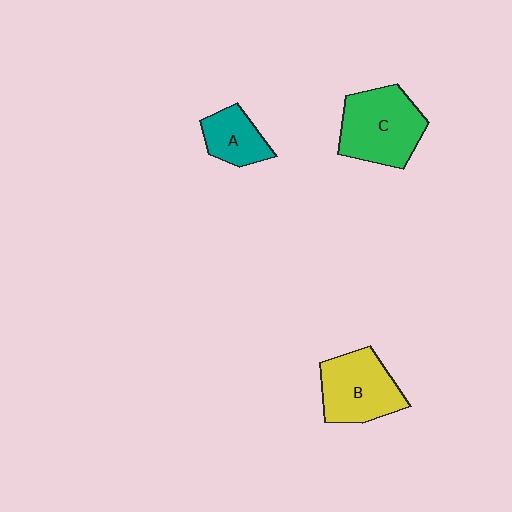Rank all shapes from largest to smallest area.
From largest to smallest: C (green), B (yellow), A (teal).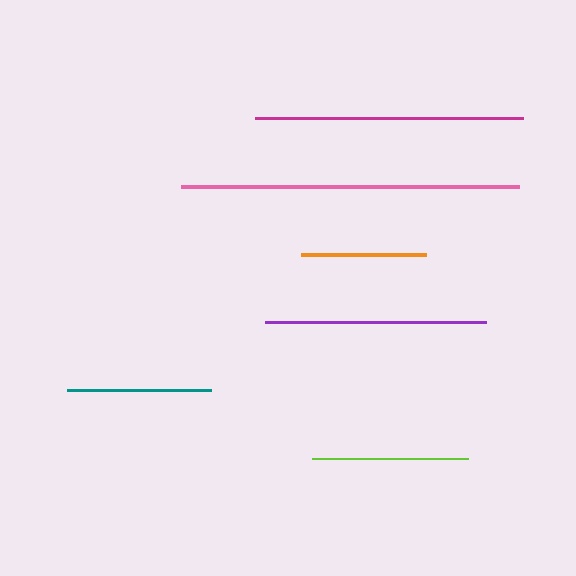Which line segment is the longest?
The pink line is the longest at approximately 338 pixels.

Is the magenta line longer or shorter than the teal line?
The magenta line is longer than the teal line.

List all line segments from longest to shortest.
From longest to shortest: pink, magenta, purple, lime, teal, orange.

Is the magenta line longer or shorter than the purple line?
The magenta line is longer than the purple line.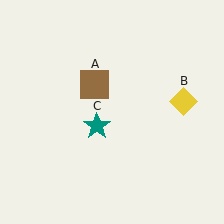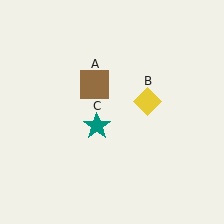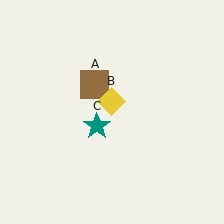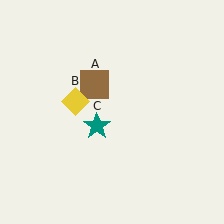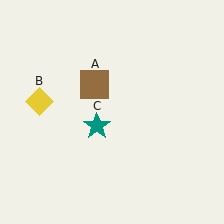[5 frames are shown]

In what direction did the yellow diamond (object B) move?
The yellow diamond (object B) moved left.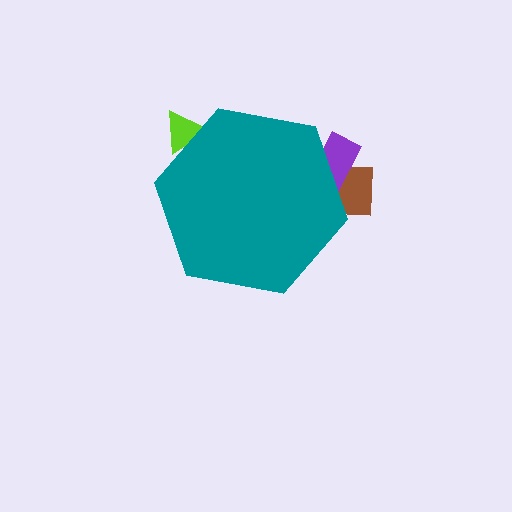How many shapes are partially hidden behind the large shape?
3 shapes are partially hidden.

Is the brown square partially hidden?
Yes, the brown square is partially hidden behind the teal hexagon.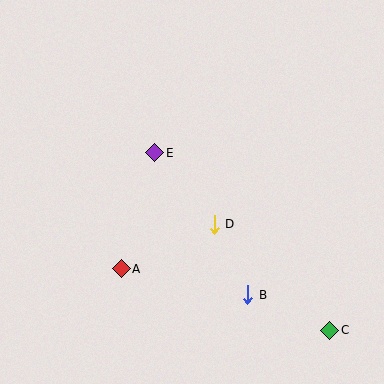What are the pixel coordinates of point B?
Point B is at (247, 295).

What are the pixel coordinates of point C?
Point C is at (330, 330).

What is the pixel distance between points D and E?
The distance between D and E is 93 pixels.